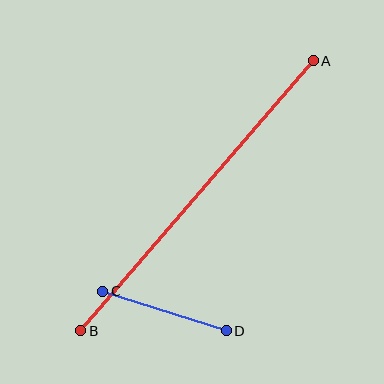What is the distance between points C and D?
The distance is approximately 130 pixels.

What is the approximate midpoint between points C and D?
The midpoint is at approximately (164, 311) pixels.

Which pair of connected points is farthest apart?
Points A and B are farthest apart.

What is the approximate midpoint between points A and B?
The midpoint is at approximately (197, 196) pixels.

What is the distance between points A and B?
The distance is approximately 356 pixels.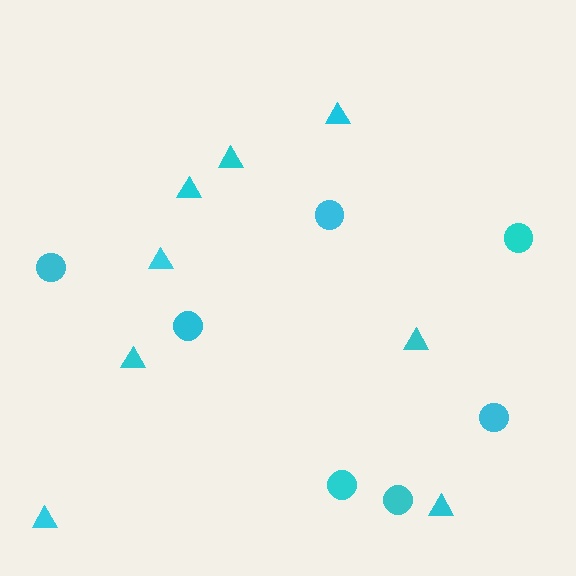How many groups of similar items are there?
There are 2 groups: one group of circles (7) and one group of triangles (8).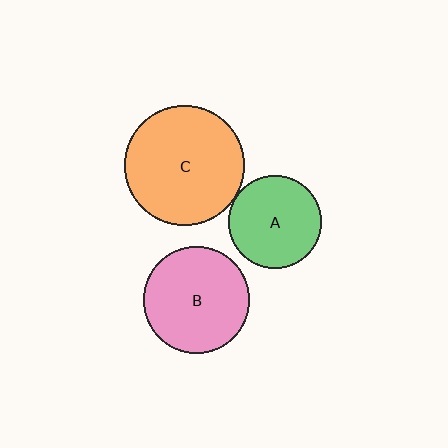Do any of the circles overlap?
No, none of the circles overlap.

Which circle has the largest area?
Circle C (orange).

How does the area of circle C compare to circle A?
Approximately 1.7 times.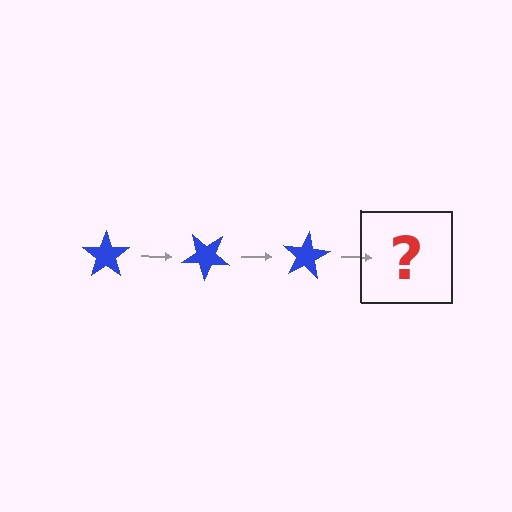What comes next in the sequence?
The next element should be a blue star rotated 120 degrees.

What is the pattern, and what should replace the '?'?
The pattern is that the star rotates 40 degrees each step. The '?' should be a blue star rotated 120 degrees.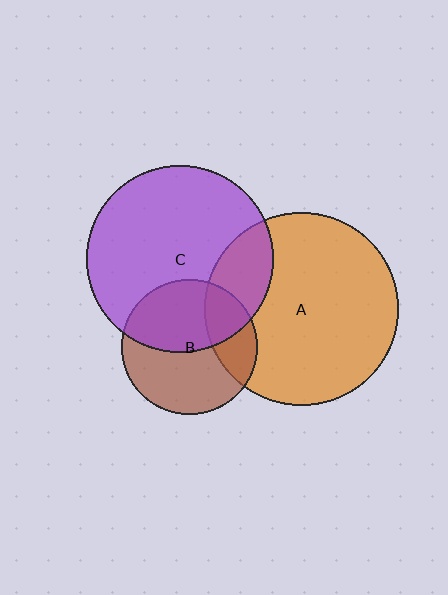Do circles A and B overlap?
Yes.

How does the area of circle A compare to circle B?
Approximately 2.0 times.